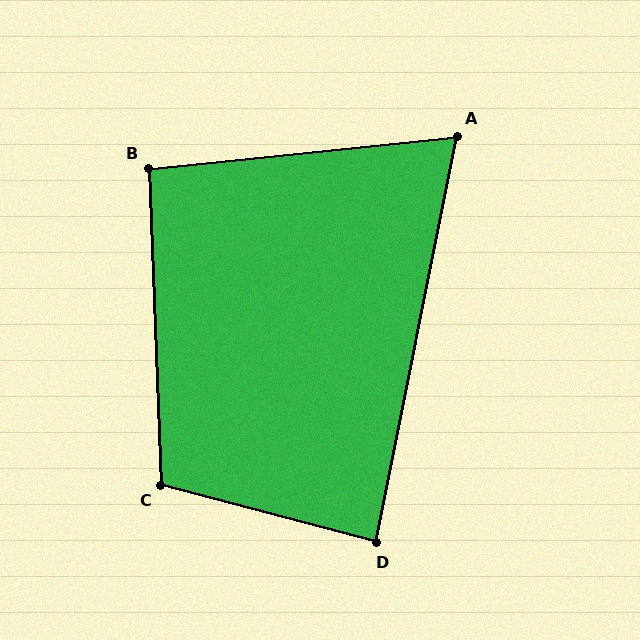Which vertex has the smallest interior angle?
A, at approximately 73 degrees.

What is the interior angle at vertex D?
Approximately 86 degrees (approximately right).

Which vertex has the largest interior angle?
C, at approximately 107 degrees.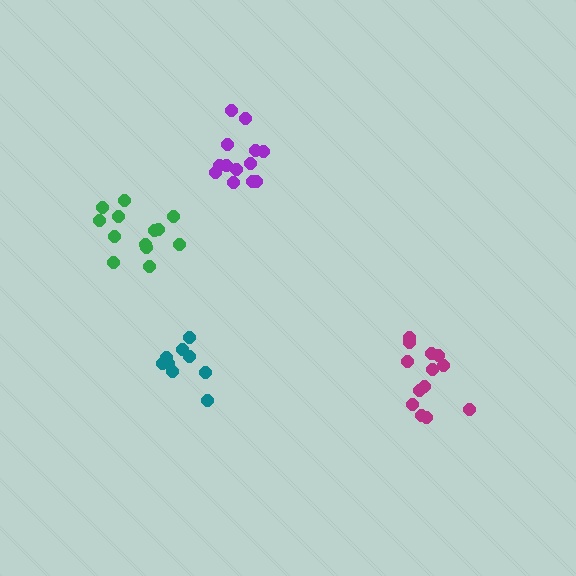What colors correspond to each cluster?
The clusters are colored: magenta, teal, purple, green.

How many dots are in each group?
Group 1: 13 dots, Group 2: 9 dots, Group 3: 13 dots, Group 4: 13 dots (48 total).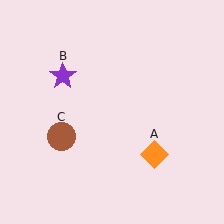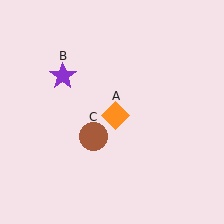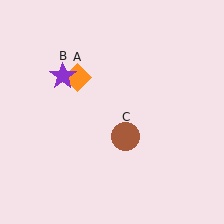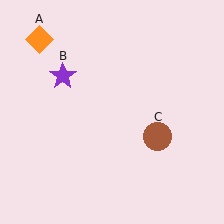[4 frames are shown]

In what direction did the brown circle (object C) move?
The brown circle (object C) moved right.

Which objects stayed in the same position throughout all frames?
Purple star (object B) remained stationary.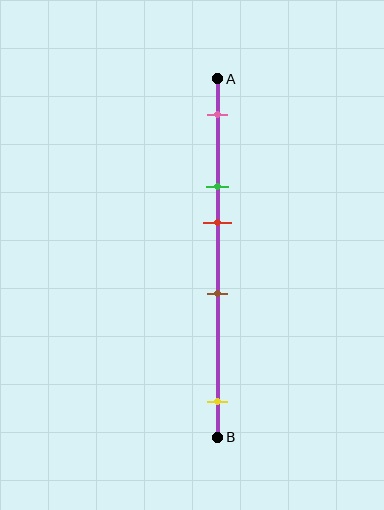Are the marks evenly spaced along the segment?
No, the marks are not evenly spaced.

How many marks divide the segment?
There are 5 marks dividing the segment.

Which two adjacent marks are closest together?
The green and red marks are the closest adjacent pair.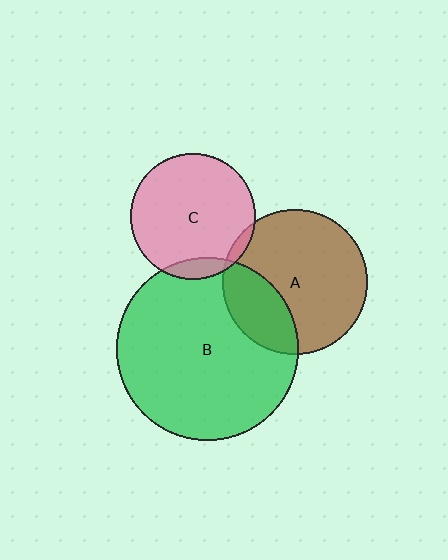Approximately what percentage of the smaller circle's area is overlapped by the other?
Approximately 10%.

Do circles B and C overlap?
Yes.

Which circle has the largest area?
Circle B (green).